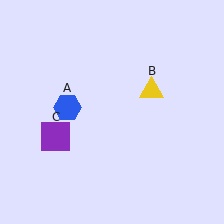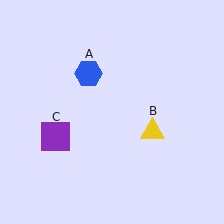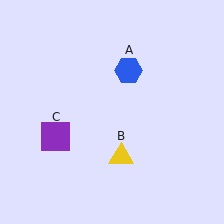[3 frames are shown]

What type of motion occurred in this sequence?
The blue hexagon (object A), yellow triangle (object B) rotated clockwise around the center of the scene.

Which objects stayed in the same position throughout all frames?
Purple square (object C) remained stationary.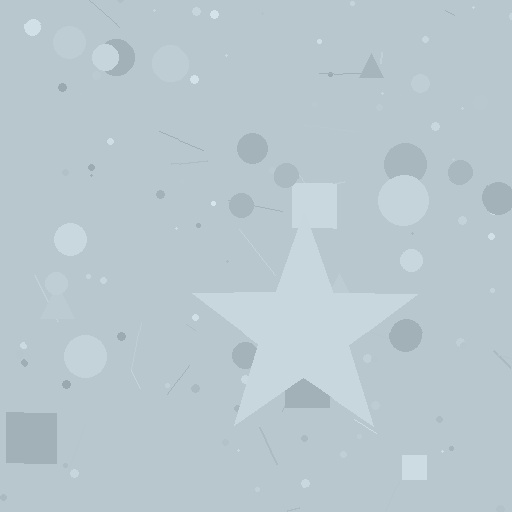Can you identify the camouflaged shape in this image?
The camouflaged shape is a star.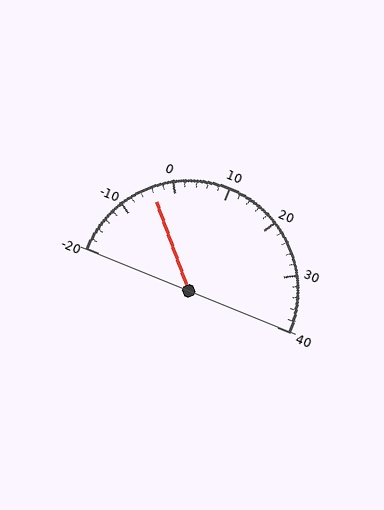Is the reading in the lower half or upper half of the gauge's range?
The reading is in the lower half of the range (-20 to 40).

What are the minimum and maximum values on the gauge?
The gauge ranges from -20 to 40.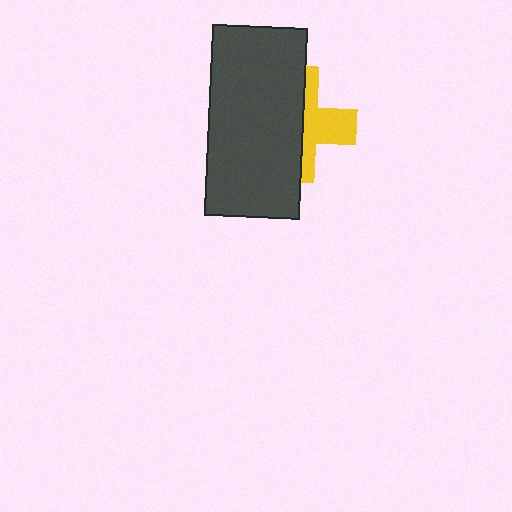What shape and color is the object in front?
The object in front is a dark gray rectangle.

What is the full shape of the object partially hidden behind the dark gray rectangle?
The partially hidden object is a yellow cross.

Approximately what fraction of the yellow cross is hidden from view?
Roughly 57% of the yellow cross is hidden behind the dark gray rectangle.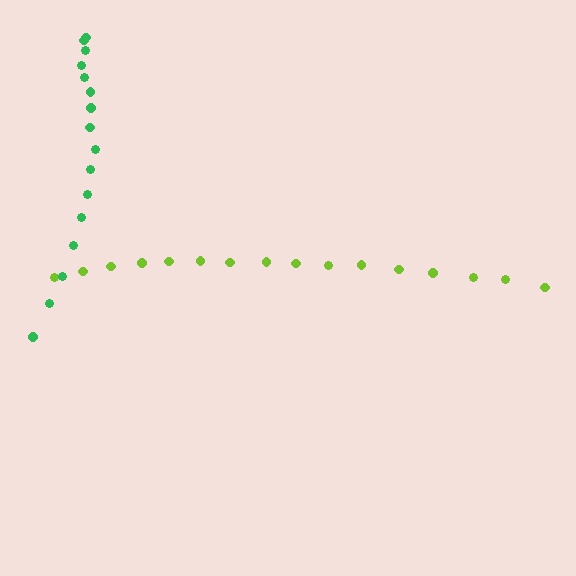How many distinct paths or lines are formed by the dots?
There are 2 distinct paths.